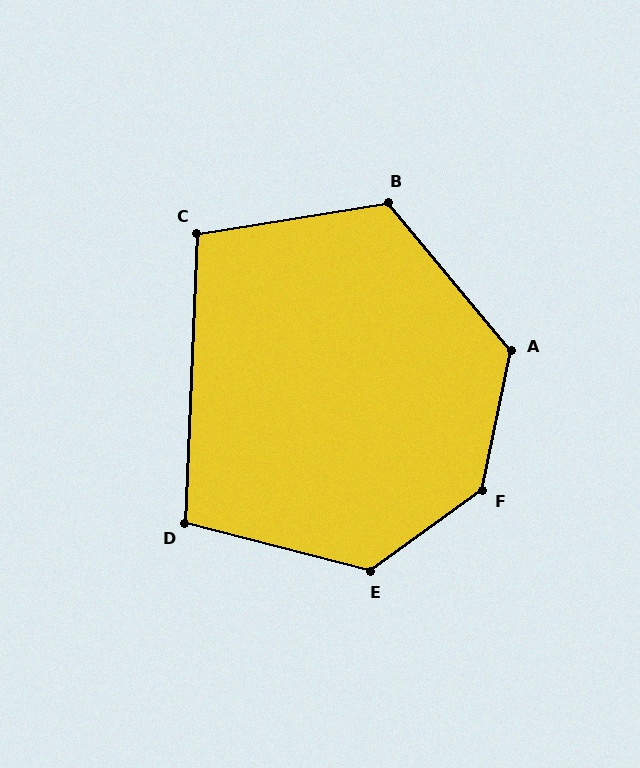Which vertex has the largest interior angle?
F, at approximately 138 degrees.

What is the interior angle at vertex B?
Approximately 120 degrees (obtuse).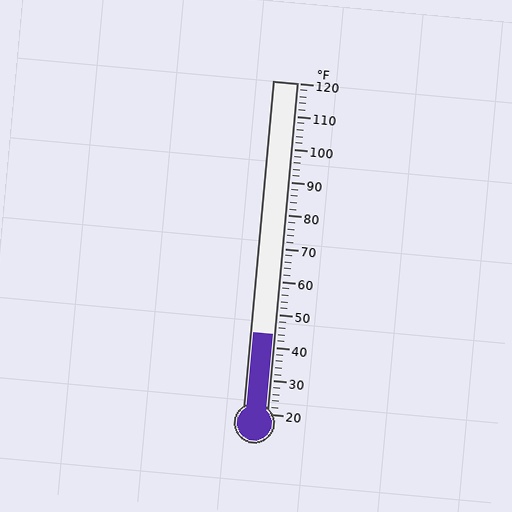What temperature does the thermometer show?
The thermometer shows approximately 44°F.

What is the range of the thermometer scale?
The thermometer scale ranges from 20°F to 120°F.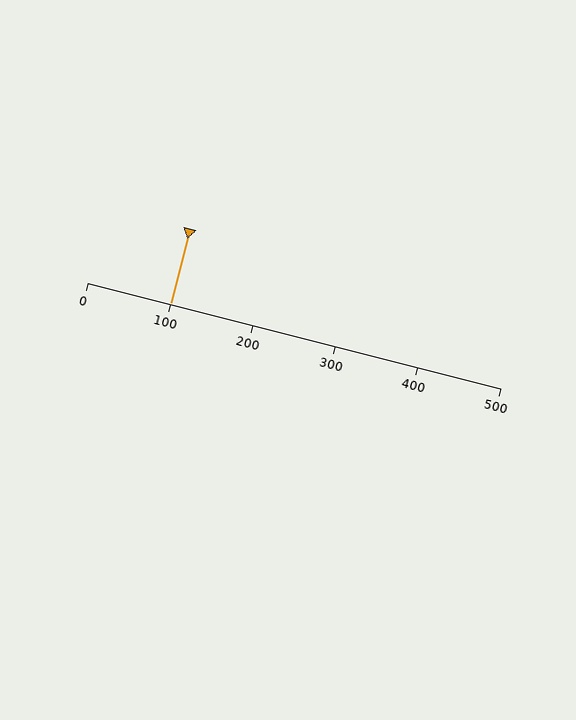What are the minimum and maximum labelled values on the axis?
The axis runs from 0 to 500.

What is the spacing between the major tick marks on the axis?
The major ticks are spaced 100 apart.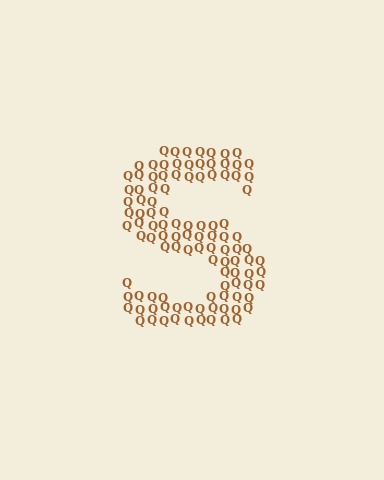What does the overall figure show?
The overall figure shows the letter S.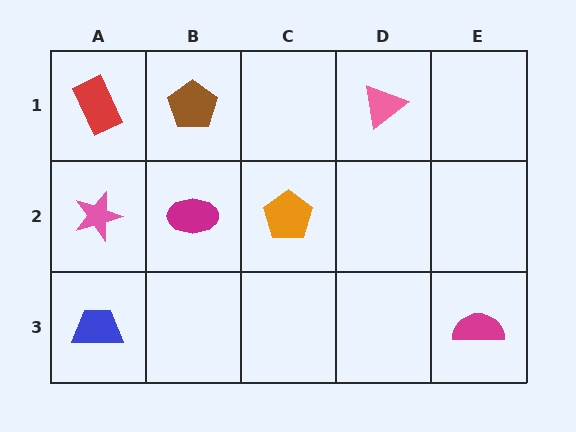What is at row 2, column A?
A pink star.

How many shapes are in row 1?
3 shapes.